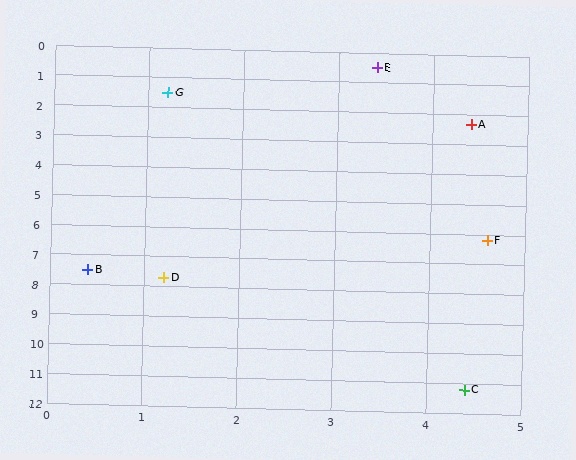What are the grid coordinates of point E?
Point E is at approximately (3.4, 0.5).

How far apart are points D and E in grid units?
Points D and E are about 7.5 grid units apart.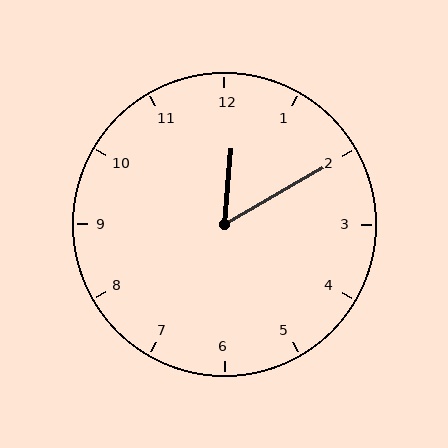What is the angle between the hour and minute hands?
Approximately 55 degrees.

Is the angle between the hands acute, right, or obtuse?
It is acute.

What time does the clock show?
12:10.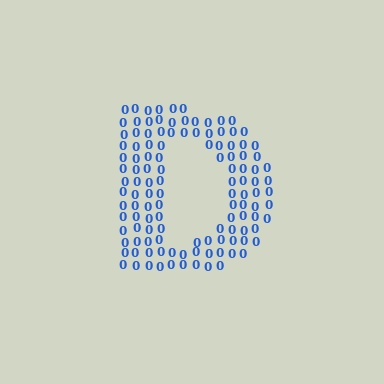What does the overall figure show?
The overall figure shows the letter D.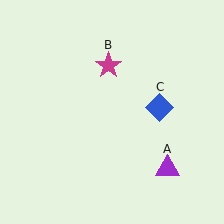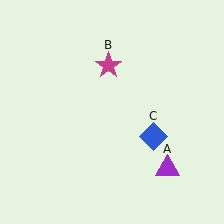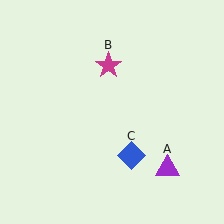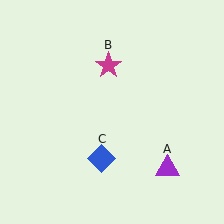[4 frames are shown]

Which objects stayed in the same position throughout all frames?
Purple triangle (object A) and magenta star (object B) remained stationary.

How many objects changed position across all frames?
1 object changed position: blue diamond (object C).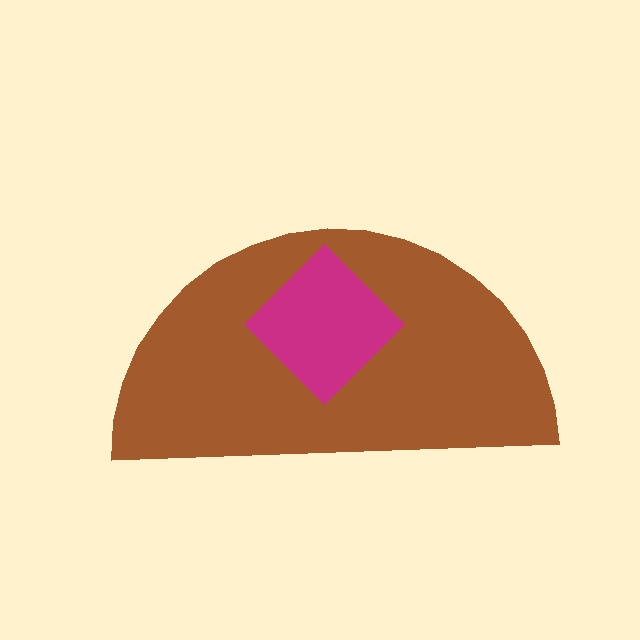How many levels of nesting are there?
2.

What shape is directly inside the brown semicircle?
The magenta diamond.